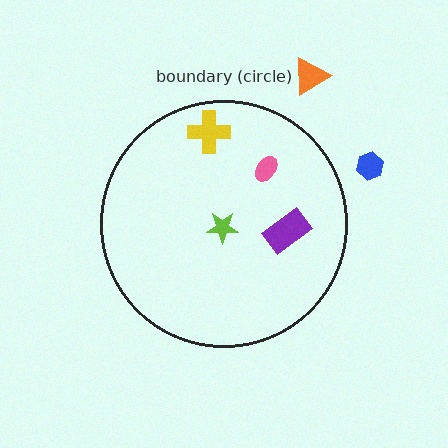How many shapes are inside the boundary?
4 inside, 2 outside.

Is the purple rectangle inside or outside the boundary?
Inside.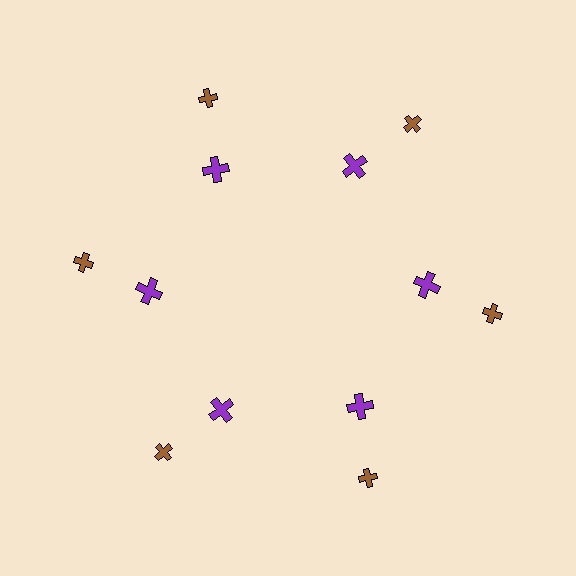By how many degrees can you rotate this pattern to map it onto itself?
The pattern maps onto itself every 60 degrees of rotation.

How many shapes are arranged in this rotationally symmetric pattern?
There are 12 shapes, arranged in 6 groups of 2.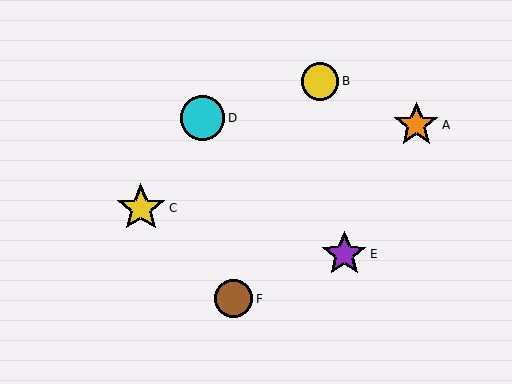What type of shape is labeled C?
Shape C is a yellow star.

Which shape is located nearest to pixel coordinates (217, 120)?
The cyan circle (labeled D) at (203, 118) is nearest to that location.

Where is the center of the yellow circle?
The center of the yellow circle is at (320, 81).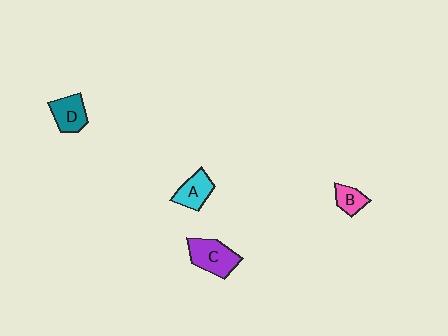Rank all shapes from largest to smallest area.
From largest to smallest: C (purple), D (teal), A (cyan), B (pink).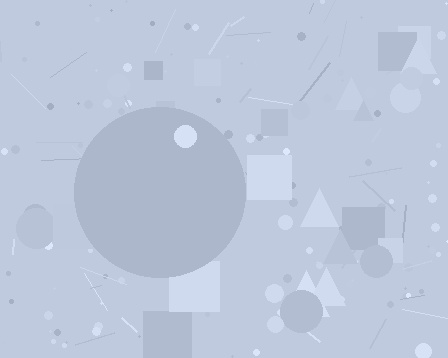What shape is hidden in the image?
A circle is hidden in the image.